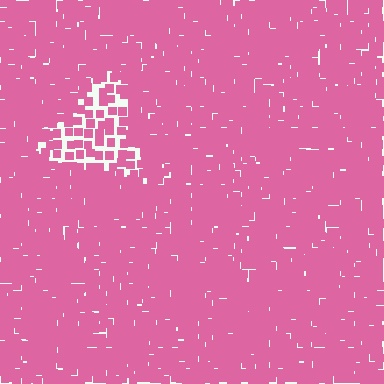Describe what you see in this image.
The image contains small pink elements arranged at two different densities. A triangle-shaped region is visible where the elements are less densely packed than the surrounding area.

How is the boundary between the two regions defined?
The boundary is defined by a change in element density (approximately 2.3x ratio). All elements are the same color, size, and shape.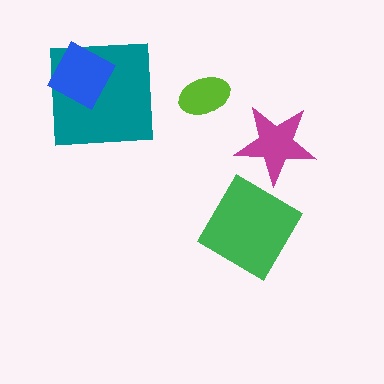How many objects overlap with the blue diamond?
1 object overlaps with the blue diamond.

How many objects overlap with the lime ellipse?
0 objects overlap with the lime ellipse.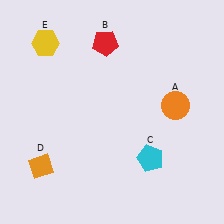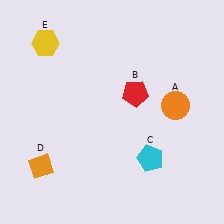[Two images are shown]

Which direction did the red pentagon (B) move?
The red pentagon (B) moved down.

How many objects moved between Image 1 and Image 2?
1 object moved between the two images.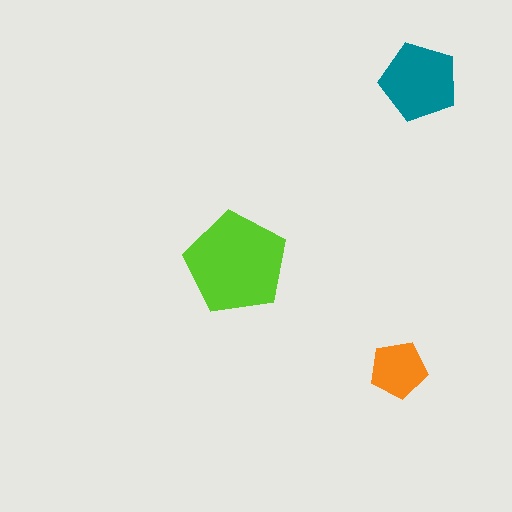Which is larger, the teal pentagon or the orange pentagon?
The teal one.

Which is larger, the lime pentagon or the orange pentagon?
The lime one.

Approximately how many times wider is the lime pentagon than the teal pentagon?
About 1.5 times wider.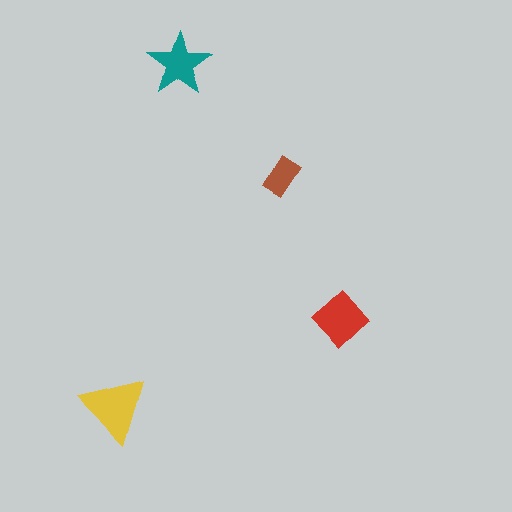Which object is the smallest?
The brown rectangle.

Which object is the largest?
The yellow triangle.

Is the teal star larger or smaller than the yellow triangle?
Smaller.